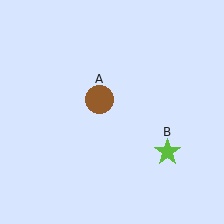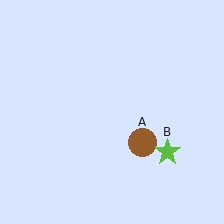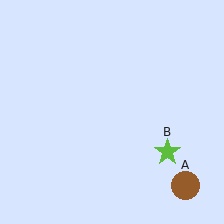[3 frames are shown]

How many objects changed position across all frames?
1 object changed position: brown circle (object A).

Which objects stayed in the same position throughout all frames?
Lime star (object B) remained stationary.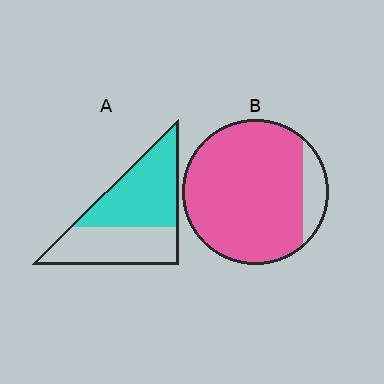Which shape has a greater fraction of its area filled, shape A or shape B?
Shape B.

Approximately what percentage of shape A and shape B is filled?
A is approximately 55% and B is approximately 90%.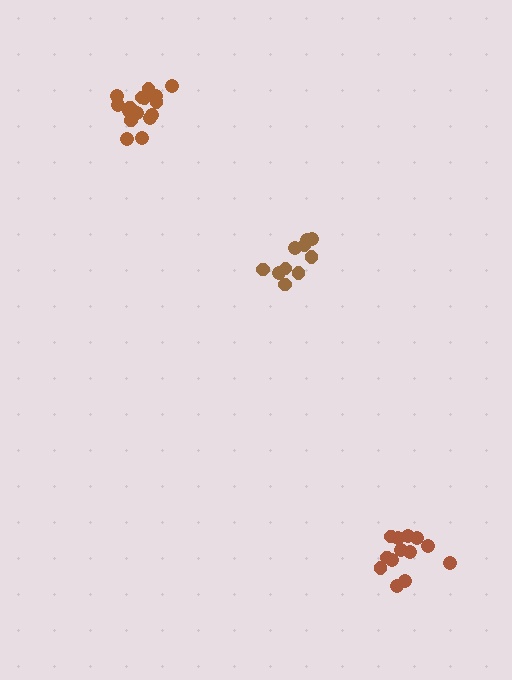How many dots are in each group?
Group 1: 10 dots, Group 2: 16 dots, Group 3: 13 dots (39 total).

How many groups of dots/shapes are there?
There are 3 groups.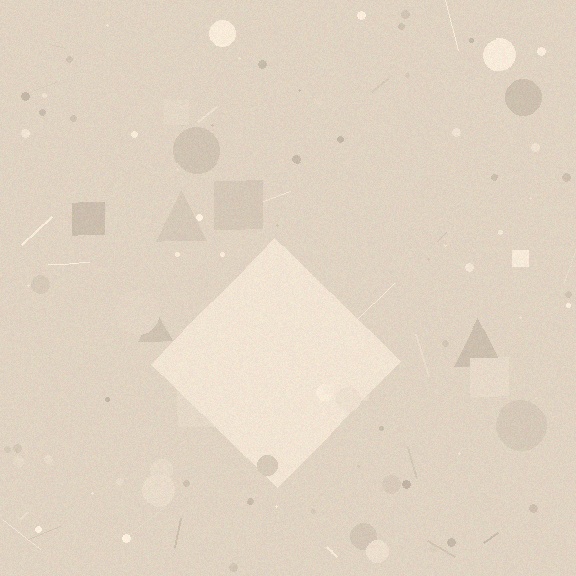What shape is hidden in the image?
A diamond is hidden in the image.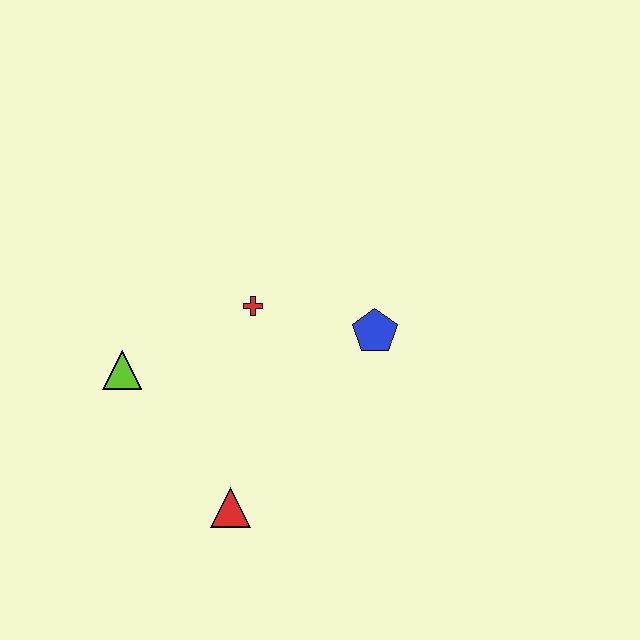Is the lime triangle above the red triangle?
Yes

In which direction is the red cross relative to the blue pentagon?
The red cross is to the left of the blue pentagon.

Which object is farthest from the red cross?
The red triangle is farthest from the red cross.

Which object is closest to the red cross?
The blue pentagon is closest to the red cross.